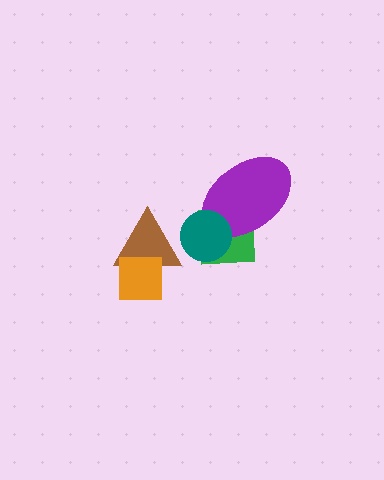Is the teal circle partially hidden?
No, no other shape covers it.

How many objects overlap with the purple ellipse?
2 objects overlap with the purple ellipse.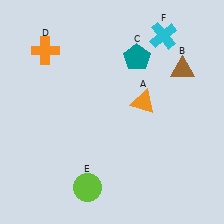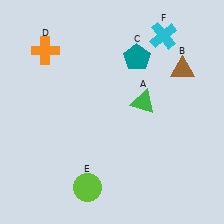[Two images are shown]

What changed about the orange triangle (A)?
In Image 1, A is orange. In Image 2, it changed to green.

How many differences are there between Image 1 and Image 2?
There is 1 difference between the two images.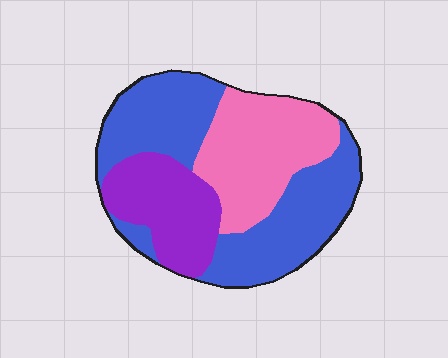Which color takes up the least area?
Purple, at roughly 20%.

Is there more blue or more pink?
Blue.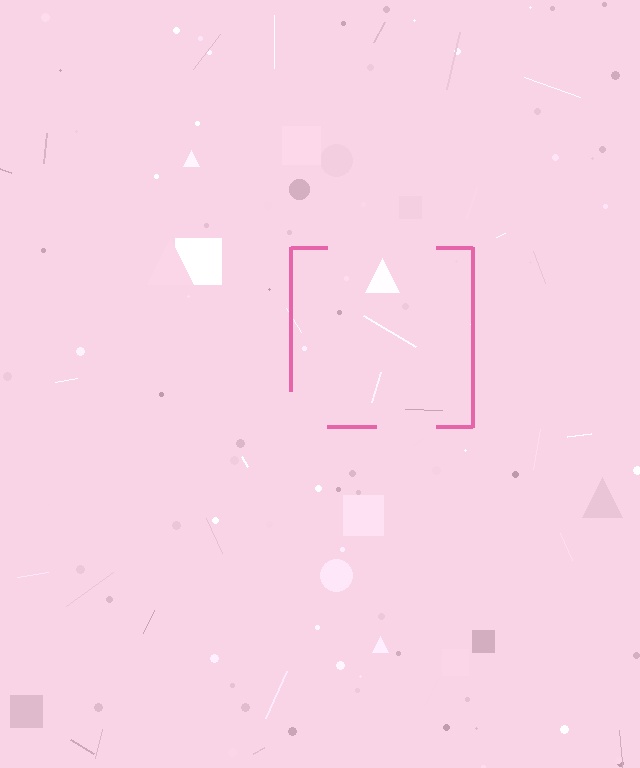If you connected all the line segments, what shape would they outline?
They would outline a square.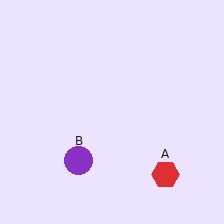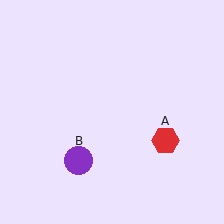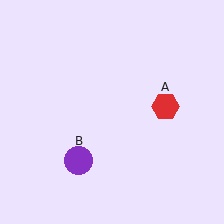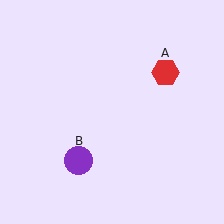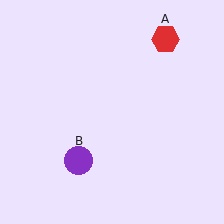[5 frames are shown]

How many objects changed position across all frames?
1 object changed position: red hexagon (object A).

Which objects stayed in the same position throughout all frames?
Purple circle (object B) remained stationary.